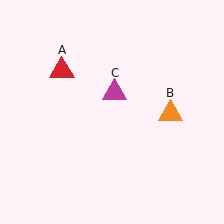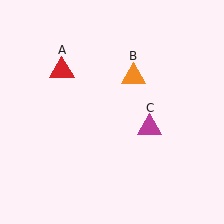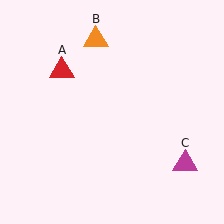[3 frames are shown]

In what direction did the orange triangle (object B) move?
The orange triangle (object B) moved up and to the left.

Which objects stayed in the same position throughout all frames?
Red triangle (object A) remained stationary.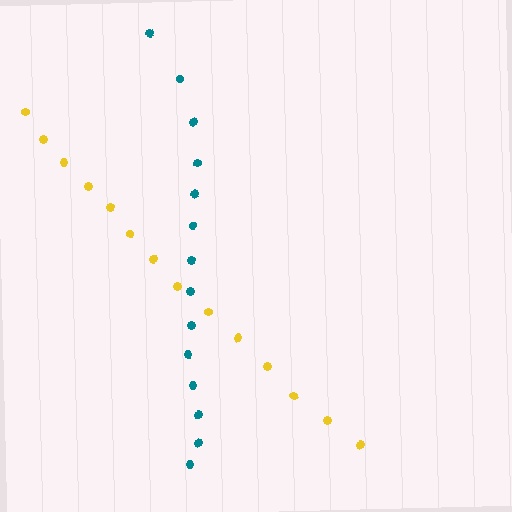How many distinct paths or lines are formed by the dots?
There are 2 distinct paths.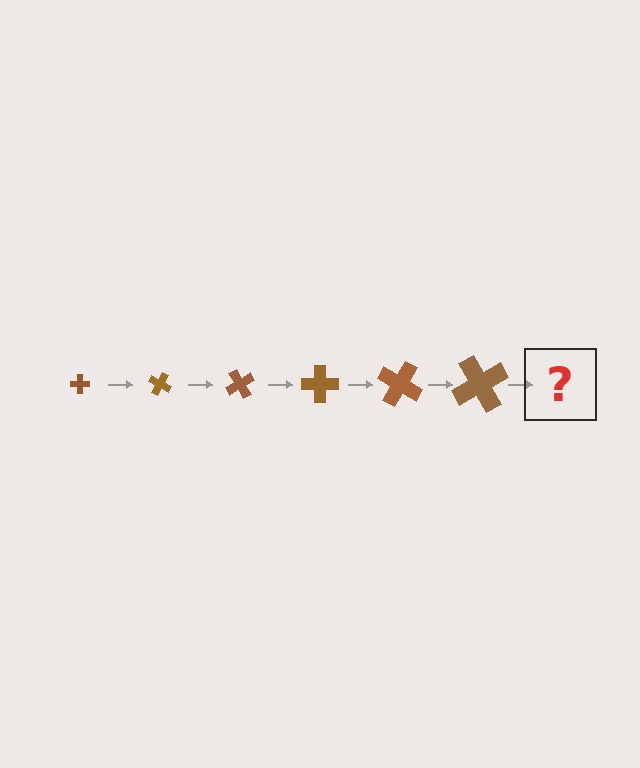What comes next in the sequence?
The next element should be a cross, larger than the previous one and rotated 180 degrees from the start.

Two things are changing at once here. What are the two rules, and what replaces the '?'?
The two rules are that the cross grows larger each step and it rotates 30 degrees each step. The '?' should be a cross, larger than the previous one and rotated 180 degrees from the start.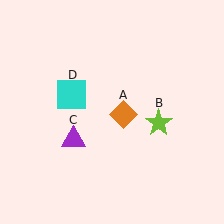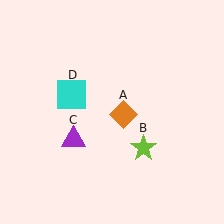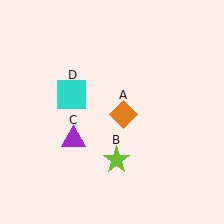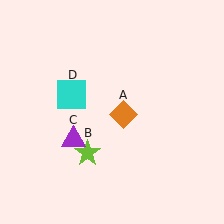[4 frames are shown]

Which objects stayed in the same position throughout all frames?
Orange diamond (object A) and purple triangle (object C) and cyan square (object D) remained stationary.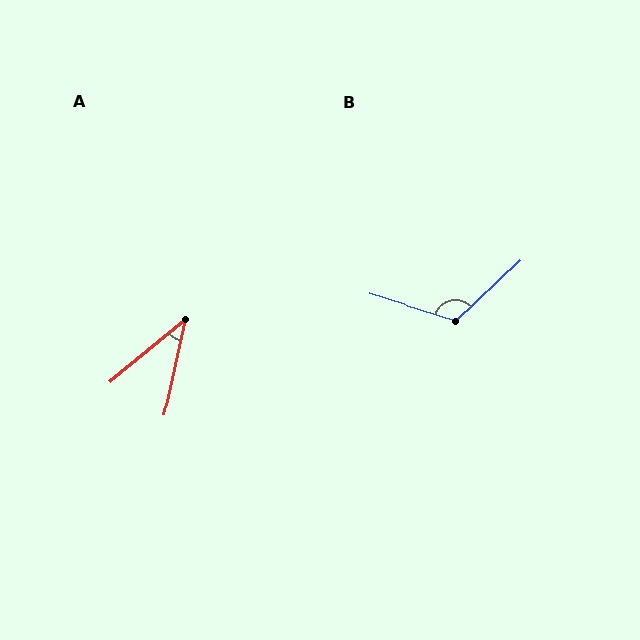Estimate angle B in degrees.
Approximately 120 degrees.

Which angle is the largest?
B, at approximately 120 degrees.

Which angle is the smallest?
A, at approximately 39 degrees.